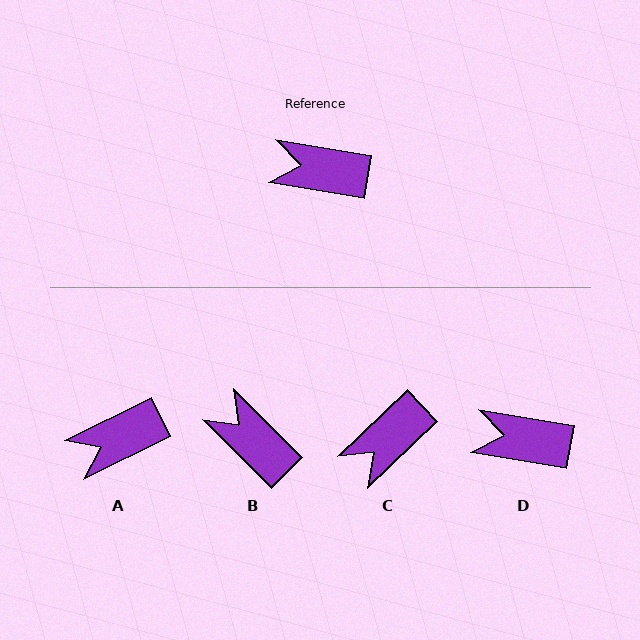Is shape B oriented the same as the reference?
No, it is off by about 36 degrees.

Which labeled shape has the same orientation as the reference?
D.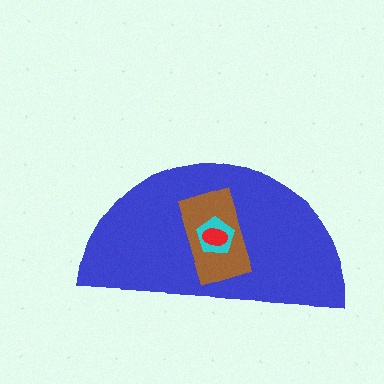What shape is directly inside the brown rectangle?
The cyan pentagon.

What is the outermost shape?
The blue semicircle.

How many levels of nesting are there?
4.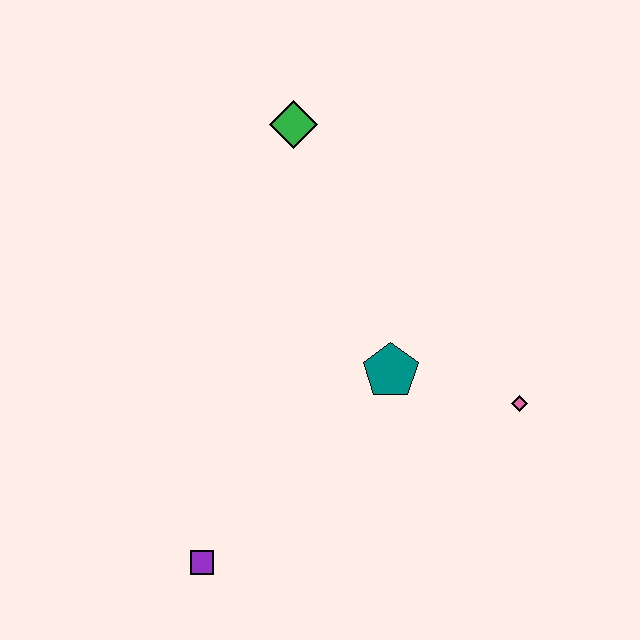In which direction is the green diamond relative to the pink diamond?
The green diamond is above the pink diamond.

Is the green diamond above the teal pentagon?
Yes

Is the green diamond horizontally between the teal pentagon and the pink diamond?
No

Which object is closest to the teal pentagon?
The pink diamond is closest to the teal pentagon.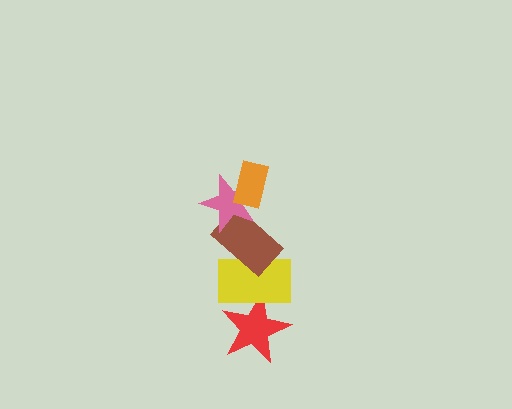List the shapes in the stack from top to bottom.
From top to bottom: the orange rectangle, the pink star, the brown rectangle, the yellow rectangle, the red star.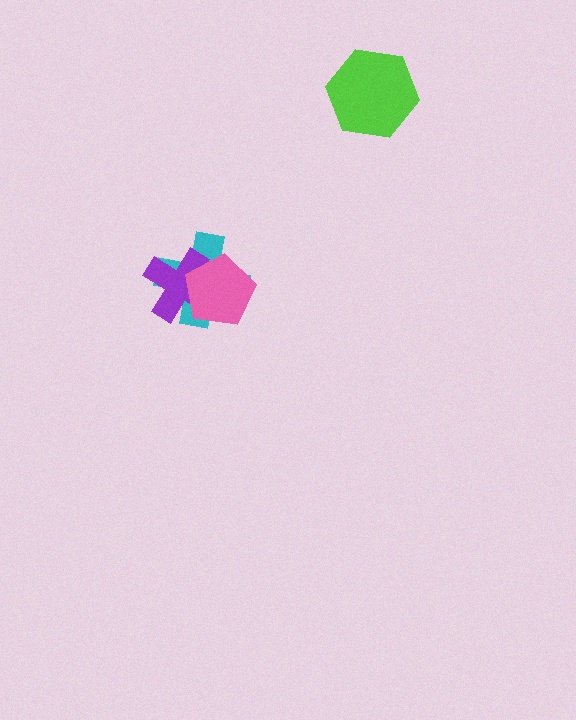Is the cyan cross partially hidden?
Yes, it is partially covered by another shape.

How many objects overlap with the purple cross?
2 objects overlap with the purple cross.